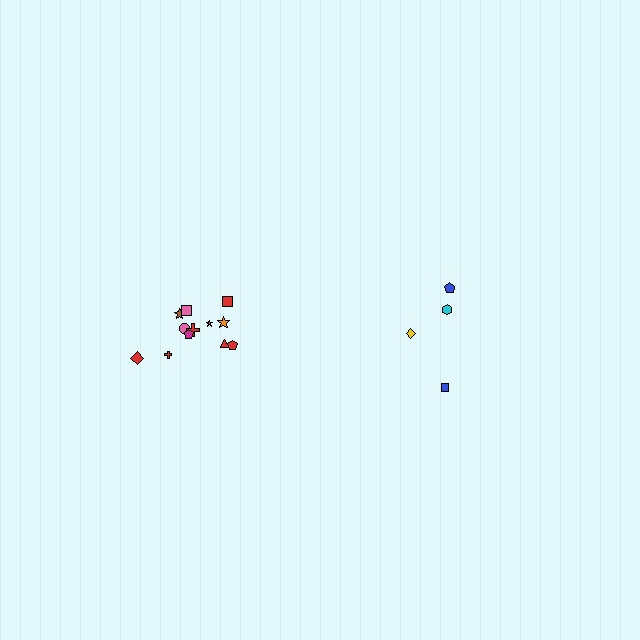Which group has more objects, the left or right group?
The left group.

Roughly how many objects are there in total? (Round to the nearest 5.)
Roughly 15 objects in total.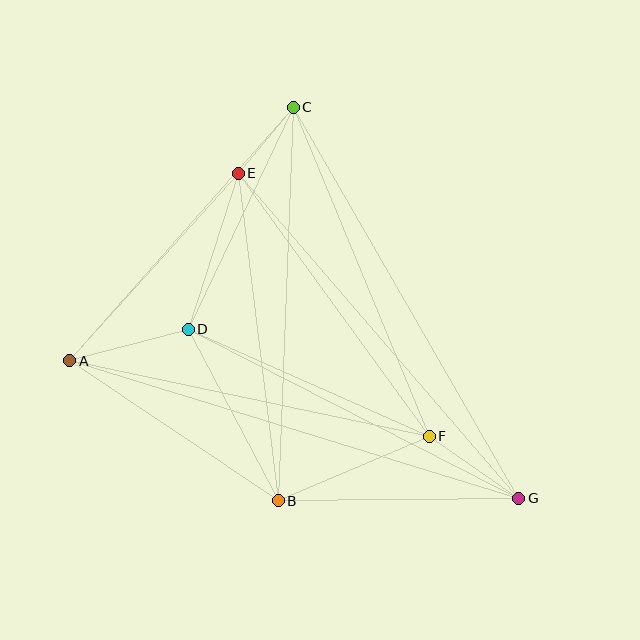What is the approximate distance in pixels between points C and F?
The distance between C and F is approximately 356 pixels.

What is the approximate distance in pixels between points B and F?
The distance between B and F is approximately 165 pixels.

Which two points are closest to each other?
Points C and E are closest to each other.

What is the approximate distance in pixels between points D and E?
The distance between D and E is approximately 164 pixels.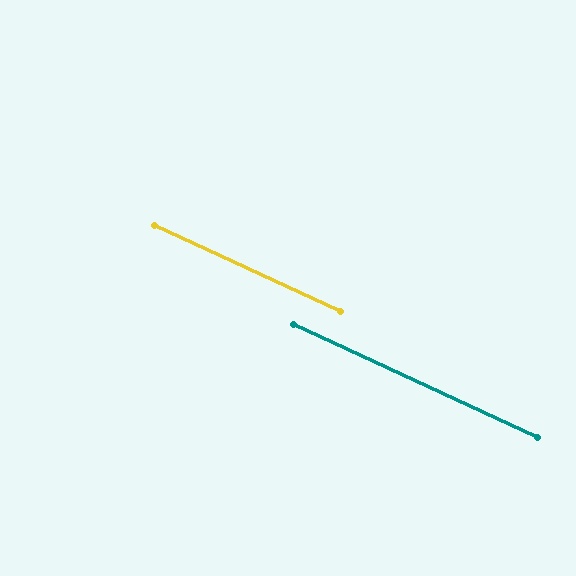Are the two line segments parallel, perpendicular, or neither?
Parallel — their directions differ by only 0.3°.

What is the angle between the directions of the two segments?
Approximately 0 degrees.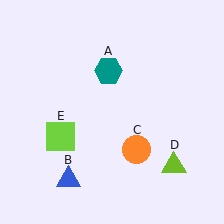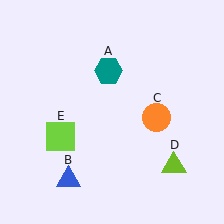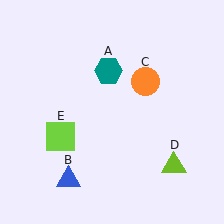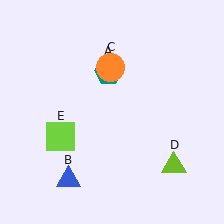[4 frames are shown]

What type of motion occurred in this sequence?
The orange circle (object C) rotated counterclockwise around the center of the scene.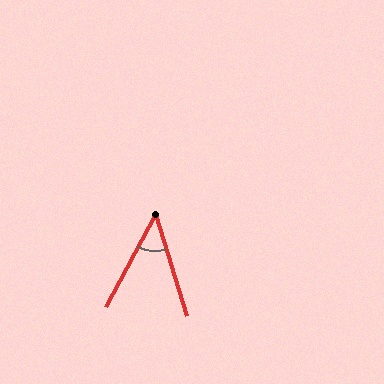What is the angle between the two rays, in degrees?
Approximately 45 degrees.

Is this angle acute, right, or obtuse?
It is acute.